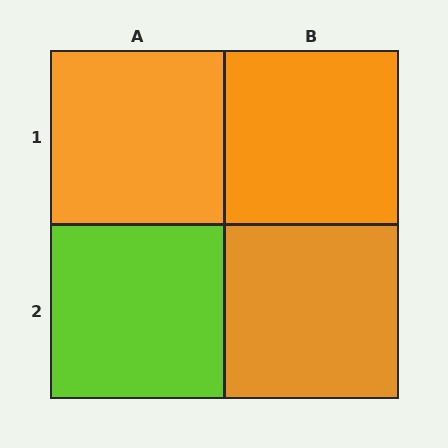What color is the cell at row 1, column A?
Orange.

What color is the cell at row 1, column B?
Orange.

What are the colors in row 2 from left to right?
Lime, orange.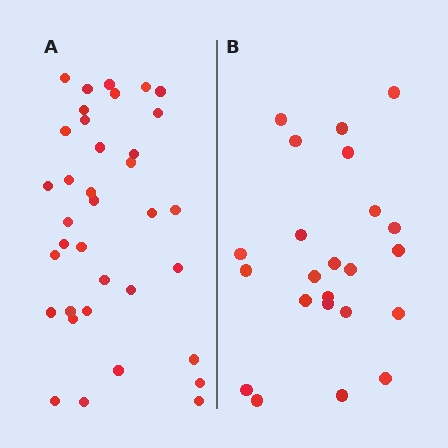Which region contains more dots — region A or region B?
Region A (the left region) has more dots.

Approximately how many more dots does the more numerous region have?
Region A has approximately 15 more dots than region B.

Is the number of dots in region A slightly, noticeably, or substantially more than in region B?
Region A has substantially more. The ratio is roughly 1.6 to 1.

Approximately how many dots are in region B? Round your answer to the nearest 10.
About 20 dots. (The exact count is 23, which rounds to 20.)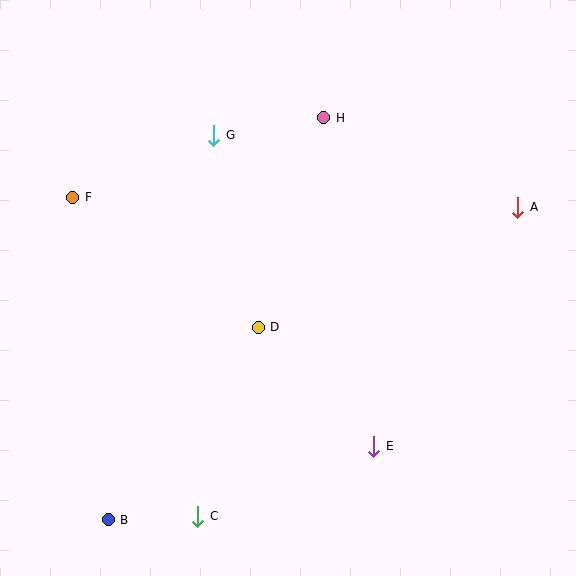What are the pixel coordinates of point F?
Point F is at (73, 197).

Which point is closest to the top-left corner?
Point F is closest to the top-left corner.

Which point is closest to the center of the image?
Point D at (258, 327) is closest to the center.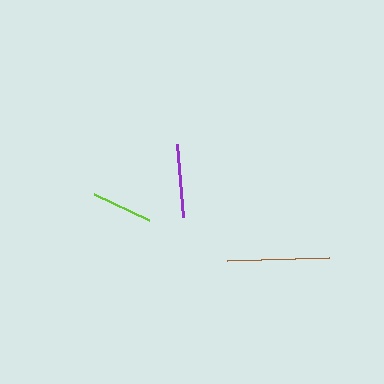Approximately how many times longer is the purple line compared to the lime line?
The purple line is approximately 1.2 times the length of the lime line.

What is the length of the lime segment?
The lime segment is approximately 61 pixels long.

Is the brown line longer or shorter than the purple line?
The brown line is longer than the purple line.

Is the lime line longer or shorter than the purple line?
The purple line is longer than the lime line.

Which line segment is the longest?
The brown line is the longest at approximately 101 pixels.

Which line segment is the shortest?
The lime line is the shortest at approximately 61 pixels.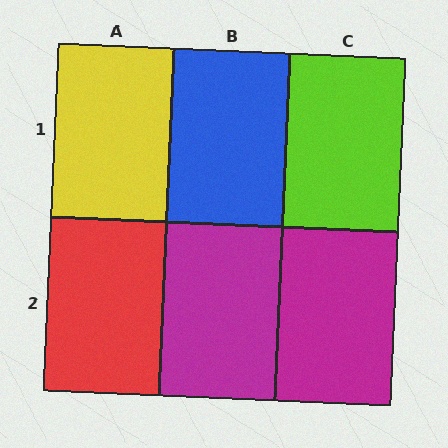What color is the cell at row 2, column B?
Magenta.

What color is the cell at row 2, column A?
Red.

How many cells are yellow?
1 cell is yellow.